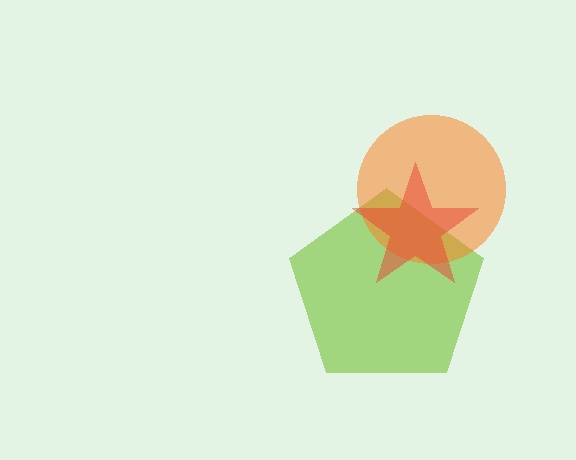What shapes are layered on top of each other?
The layered shapes are: a lime pentagon, an orange circle, a red star.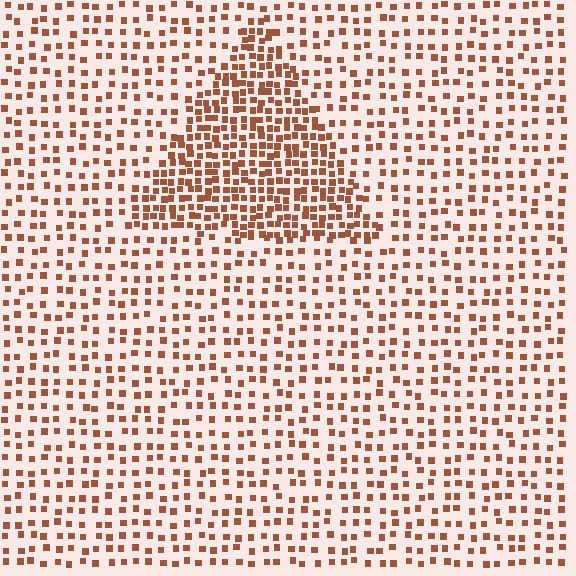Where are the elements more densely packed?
The elements are more densely packed inside the triangle boundary.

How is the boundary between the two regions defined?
The boundary is defined by a change in element density (approximately 2.1x ratio). All elements are the same color, size, and shape.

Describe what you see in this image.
The image contains small brown elements arranged at two different densities. A triangle-shaped region is visible where the elements are more densely packed than the surrounding area.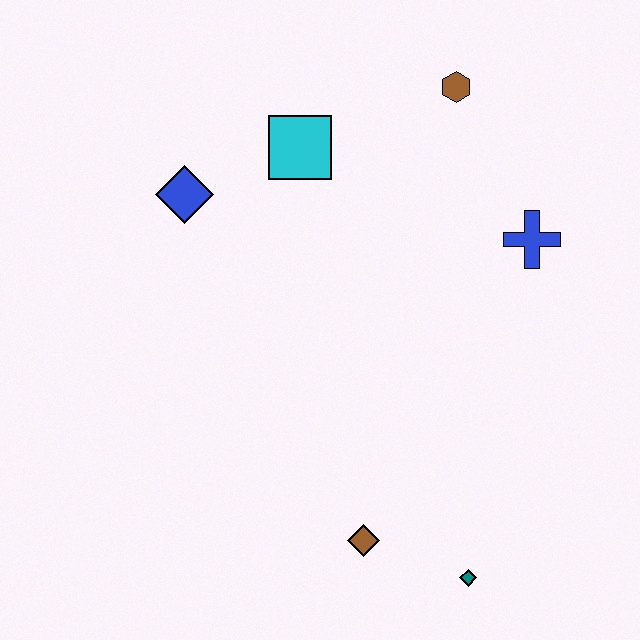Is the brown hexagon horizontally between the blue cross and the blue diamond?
Yes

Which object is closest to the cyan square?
The blue diamond is closest to the cyan square.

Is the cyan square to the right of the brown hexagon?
No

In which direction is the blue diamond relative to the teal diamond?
The blue diamond is above the teal diamond.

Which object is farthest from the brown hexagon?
The teal diamond is farthest from the brown hexagon.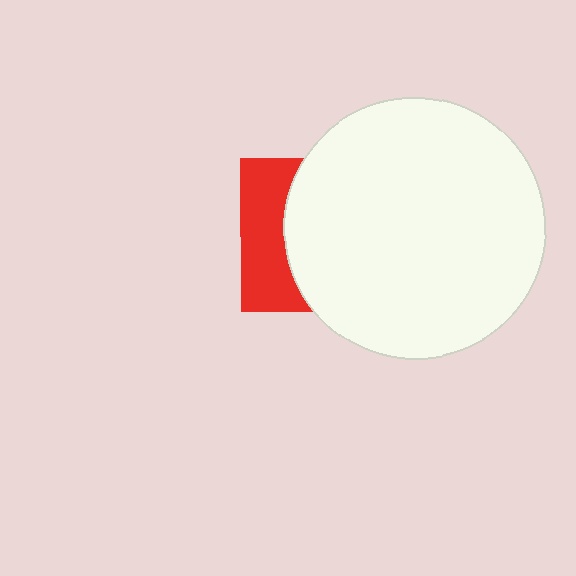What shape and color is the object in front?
The object in front is a white circle.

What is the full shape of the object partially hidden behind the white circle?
The partially hidden object is a red square.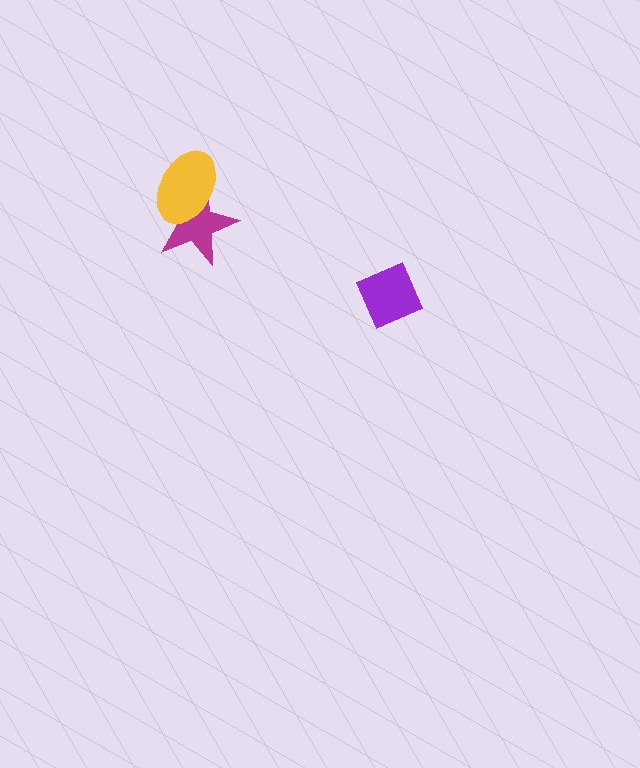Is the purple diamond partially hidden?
No, no other shape covers it.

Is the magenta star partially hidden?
Yes, it is partially covered by another shape.